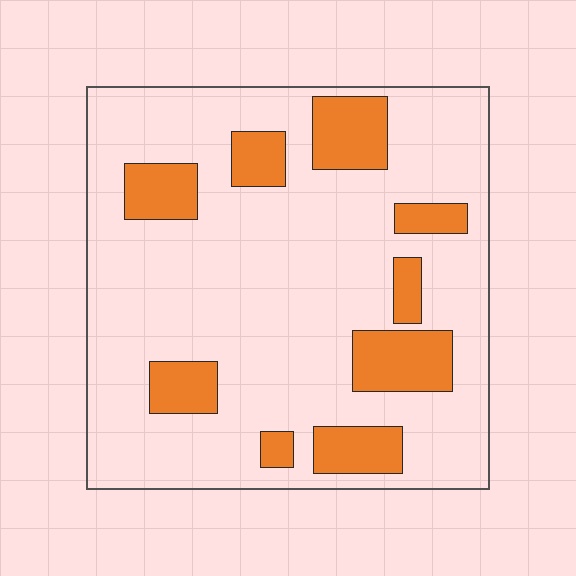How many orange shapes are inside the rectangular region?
9.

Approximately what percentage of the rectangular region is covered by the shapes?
Approximately 20%.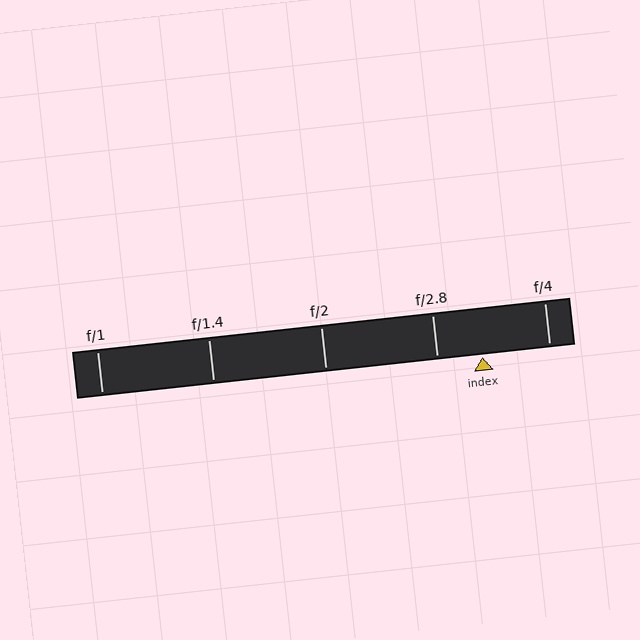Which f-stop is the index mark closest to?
The index mark is closest to f/2.8.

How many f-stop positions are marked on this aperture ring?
There are 5 f-stop positions marked.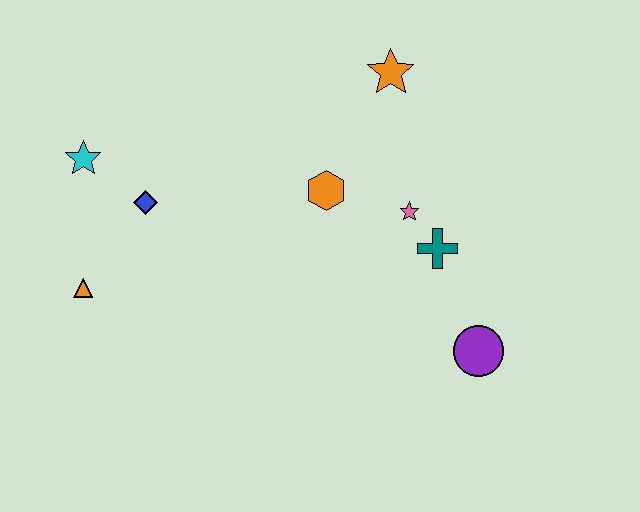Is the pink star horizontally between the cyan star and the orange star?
No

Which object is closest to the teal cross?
The pink star is closest to the teal cross.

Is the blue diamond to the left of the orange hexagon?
Yes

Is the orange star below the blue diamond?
No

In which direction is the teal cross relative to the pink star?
The teal cross is below the pink star.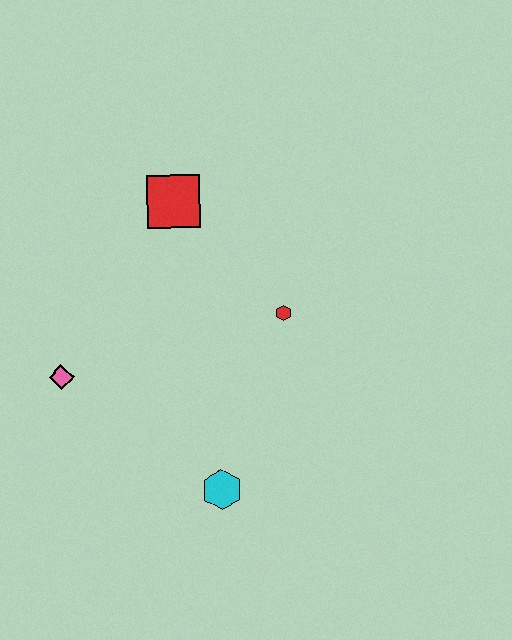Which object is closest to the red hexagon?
The red square is closest to the red hexagon.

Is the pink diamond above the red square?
No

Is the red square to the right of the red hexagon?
No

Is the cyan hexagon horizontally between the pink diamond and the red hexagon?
Yes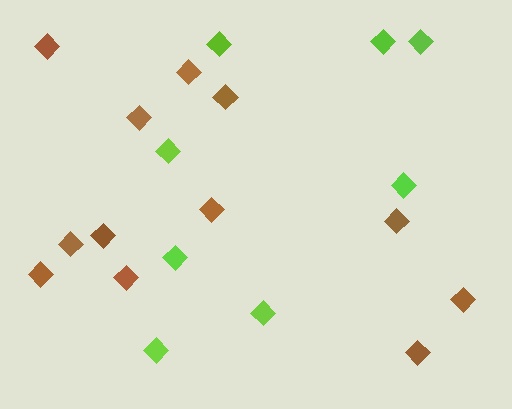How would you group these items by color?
There are 2 groups: one group of lime diamonds (8) and one group of brown diamonds (12).